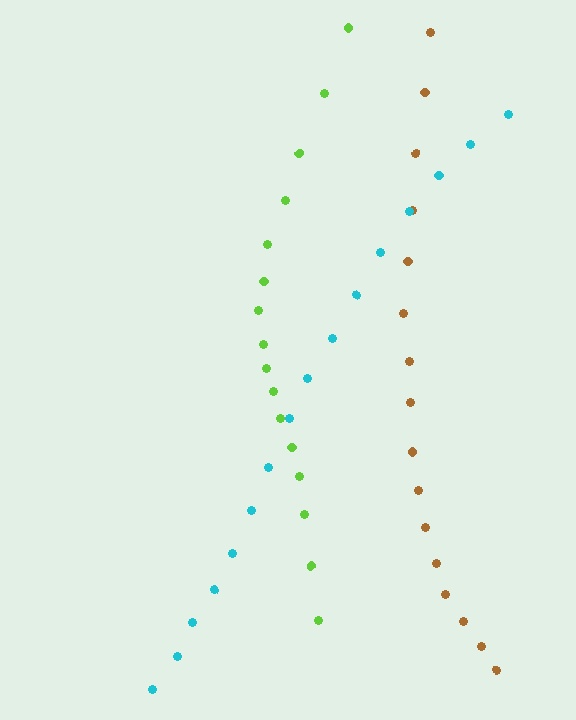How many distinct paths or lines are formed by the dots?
There are 3 distinct paths.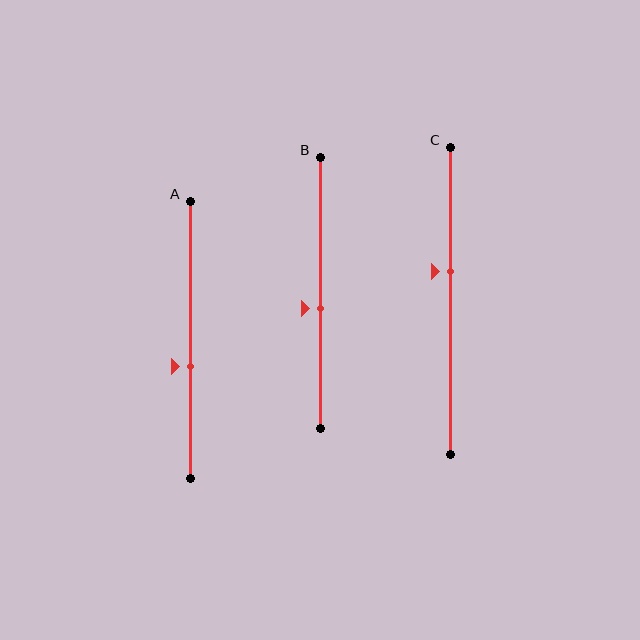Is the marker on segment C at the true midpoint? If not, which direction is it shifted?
No, the marker on segment C is shifted upward by about 9% of the segment length.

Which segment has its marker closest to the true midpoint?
Segment B has its marker closest to the true midpoint.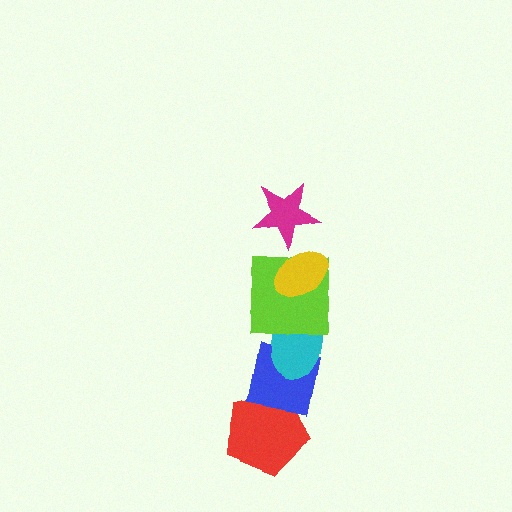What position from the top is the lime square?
The lime square is 3rd from the top.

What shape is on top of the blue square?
The cyan ellipse is on top of the blue square.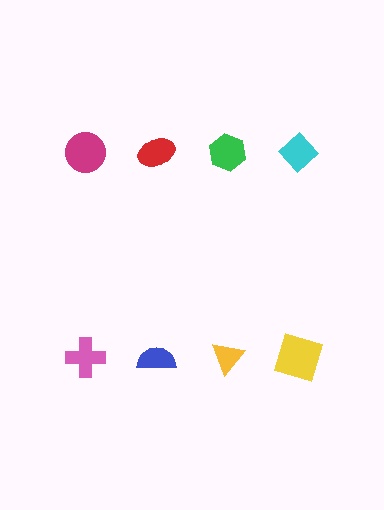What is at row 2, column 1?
A pink cross.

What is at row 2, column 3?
A yellow triangle.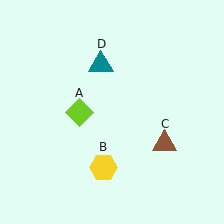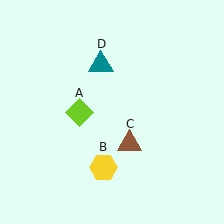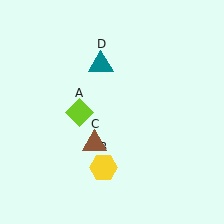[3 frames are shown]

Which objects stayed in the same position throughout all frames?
Lime diamond (object A) and yellow hexagon (object B) and teal triangle (object D) remained stationary.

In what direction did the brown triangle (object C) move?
The brown triangle (object C) moved left.